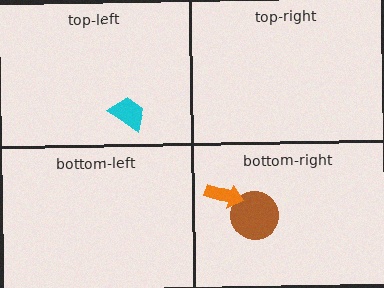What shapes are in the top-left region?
The cyan trapezoid.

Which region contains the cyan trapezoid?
The top-left region.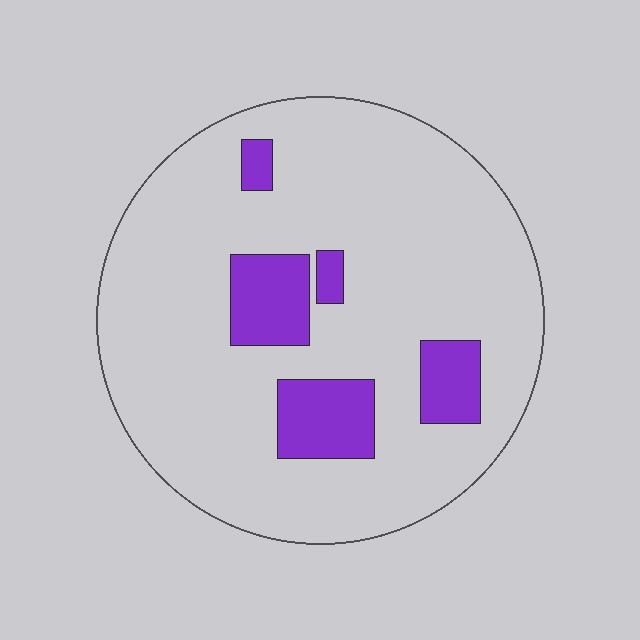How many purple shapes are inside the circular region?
5.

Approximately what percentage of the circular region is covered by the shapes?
Approximately 15%.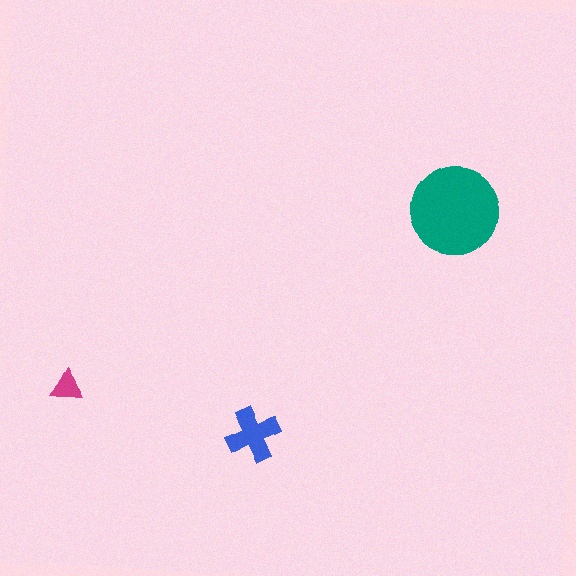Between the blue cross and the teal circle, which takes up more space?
The teal circle.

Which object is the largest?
The teal circle.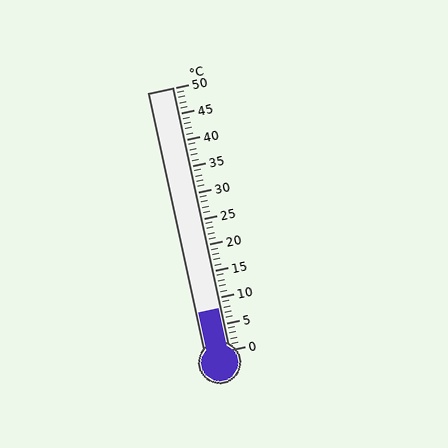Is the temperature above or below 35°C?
The temperature is below 35°C.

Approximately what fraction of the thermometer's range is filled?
The thermometer is filled to approximately 15% of its range.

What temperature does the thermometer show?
The thermometer shows approximately 8°C.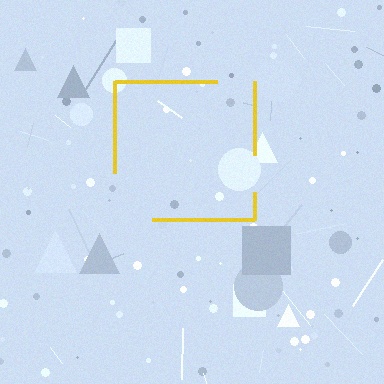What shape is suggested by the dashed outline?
The dashed outline suggests a square.